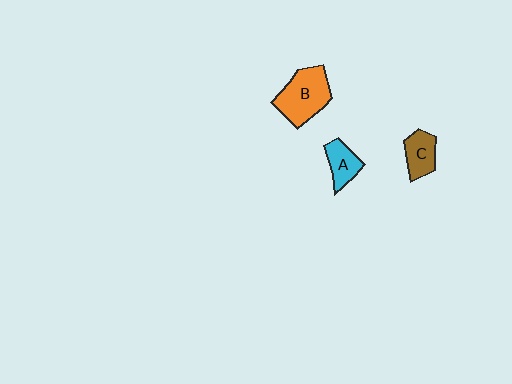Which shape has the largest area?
Shape B (orange).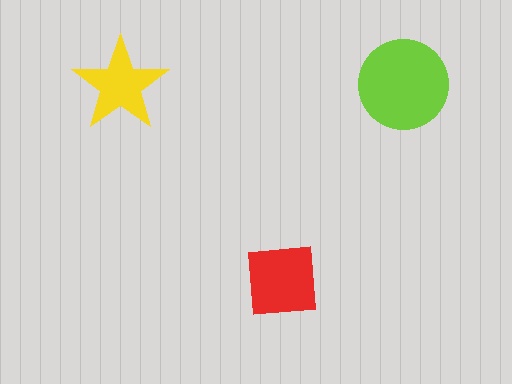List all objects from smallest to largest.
The yellow star, the red square, the lime circle.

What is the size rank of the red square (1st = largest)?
2nd.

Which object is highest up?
The lime circle is topmost.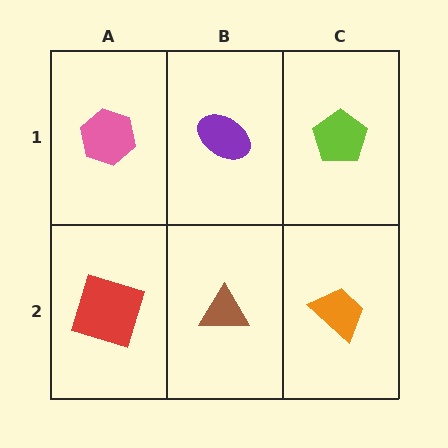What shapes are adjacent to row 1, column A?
A red square (row 2, column A), a purple ellipse (row 1, column B).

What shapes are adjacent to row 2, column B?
A purple ellipse (row 1, column B), a red square (row 2, column A), an orange trapezoid (row 2, column C).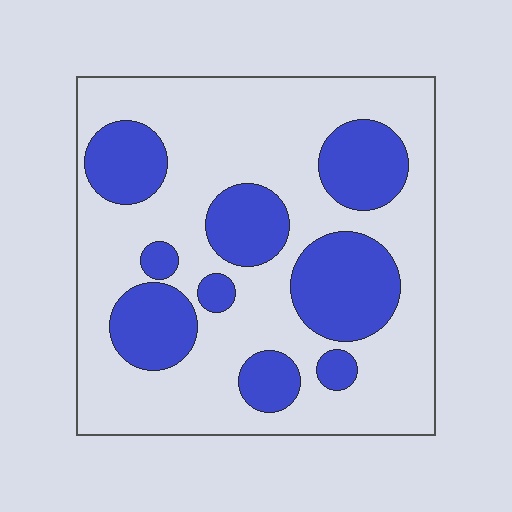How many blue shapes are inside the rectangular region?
9.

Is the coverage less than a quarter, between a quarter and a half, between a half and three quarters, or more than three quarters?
Between a quarter and a half.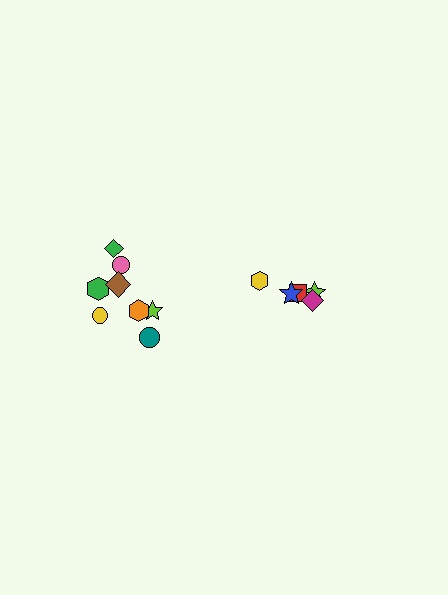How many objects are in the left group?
There are 8 objects.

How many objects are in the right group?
There are 5 objects.